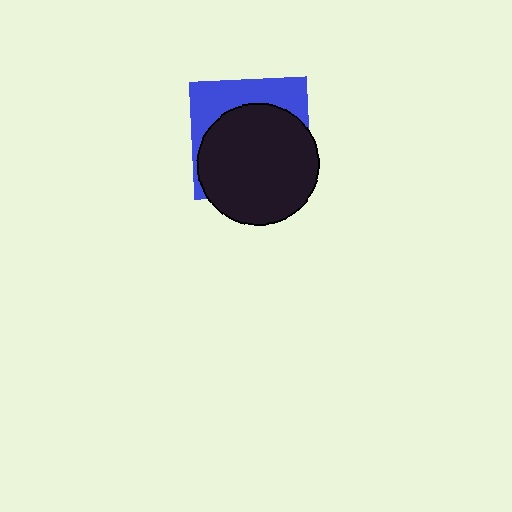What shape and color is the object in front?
The object in front is a black circle.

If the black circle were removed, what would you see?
You would see the complete blue square.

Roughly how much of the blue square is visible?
A small part of it is visible (roughly 32%).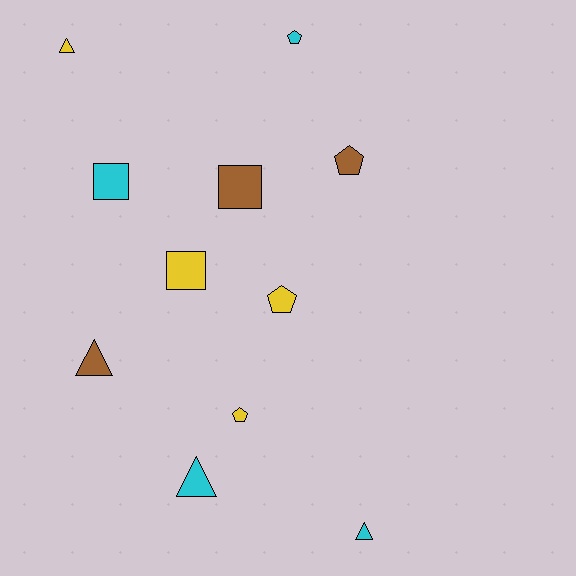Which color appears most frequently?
Cyan, with 4 objects.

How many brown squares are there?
There is 1 brown square.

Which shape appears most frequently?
Triangle, with 4 objects.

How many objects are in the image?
There are 11 objects.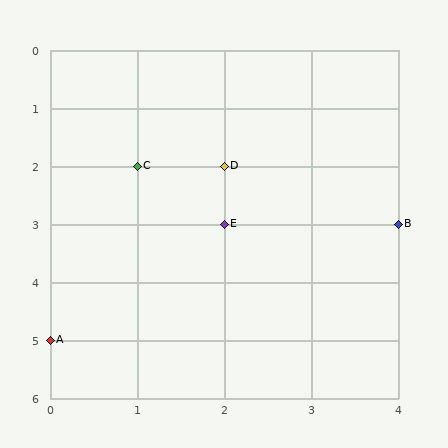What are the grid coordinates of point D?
Point D is at grid coordinates (2, 2).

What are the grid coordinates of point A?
Point A is at grid coordinates (0, 5).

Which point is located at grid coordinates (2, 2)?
Point D is at (2, 2).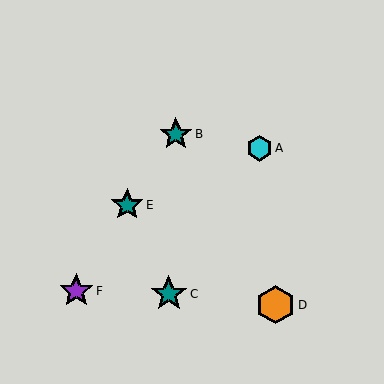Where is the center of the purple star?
The center of the purple star is at (76, 291).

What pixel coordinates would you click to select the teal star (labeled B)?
Click at (176, 134) to select the teal star B.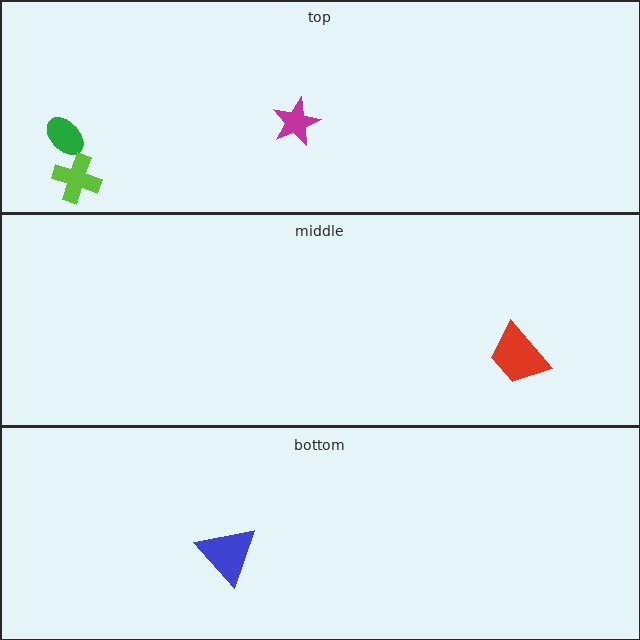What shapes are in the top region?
The green ellipse, the magenta star, the lime cross.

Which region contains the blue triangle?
The bottom region.